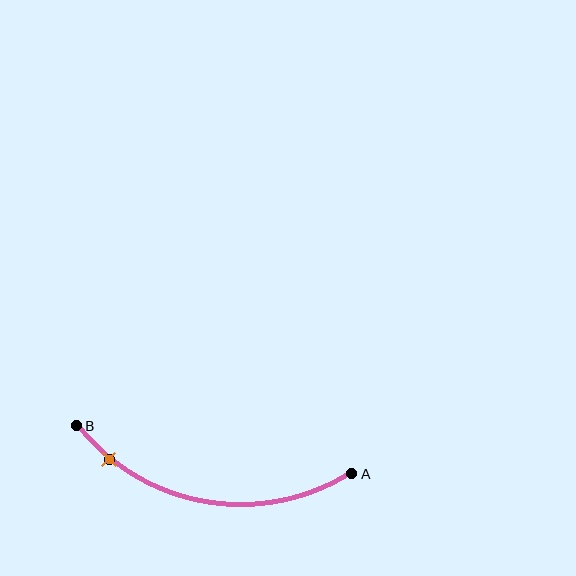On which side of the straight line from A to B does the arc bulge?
The arc bulges below the straight line connecting A and B.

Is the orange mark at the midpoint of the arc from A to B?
No. The orange mark lies on the arc but is closer to endpoint B. The arc midpoint would be at the point on the curve equidistant along the arc from both A and B.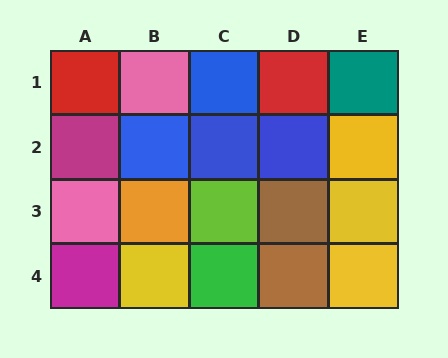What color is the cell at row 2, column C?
Blue.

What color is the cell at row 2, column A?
Magenta.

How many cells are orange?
1 cell is orange.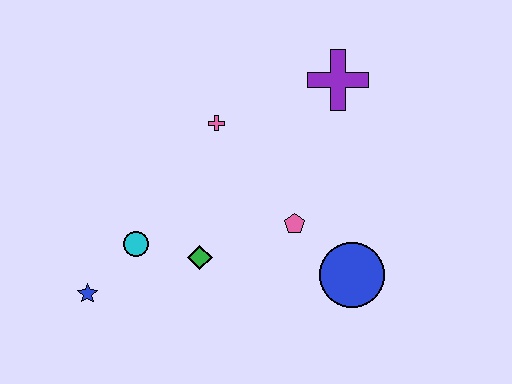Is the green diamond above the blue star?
Yes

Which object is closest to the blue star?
The cyan circle is closest to the blue star.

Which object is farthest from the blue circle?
The blue star is farthest from the blue circle.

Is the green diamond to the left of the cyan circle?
No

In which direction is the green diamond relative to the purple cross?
The green diamond is below the purple cross.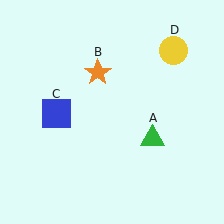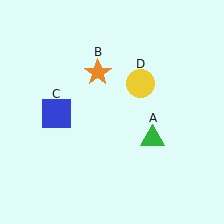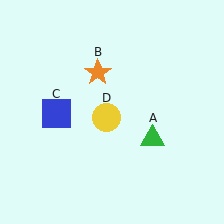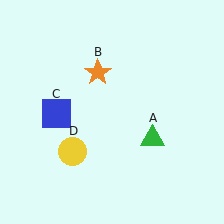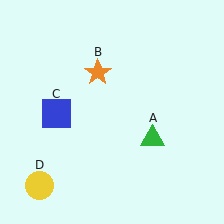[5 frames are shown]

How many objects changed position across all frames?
1 object changed position: yellow circle (object D).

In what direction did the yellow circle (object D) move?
The yellow circle (object D) moved down and to the left.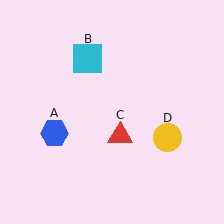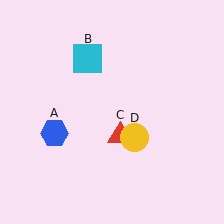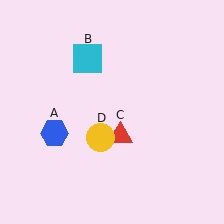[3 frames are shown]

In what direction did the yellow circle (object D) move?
The yellow circle (object D) moved left.